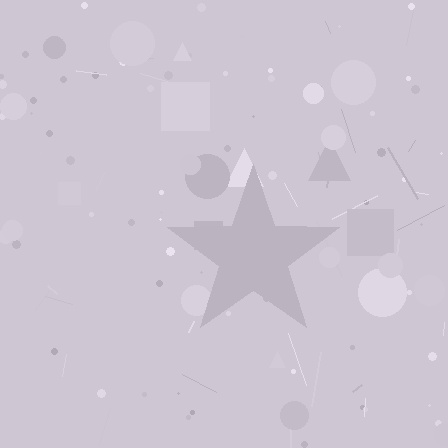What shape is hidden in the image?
A star is hidden in the image.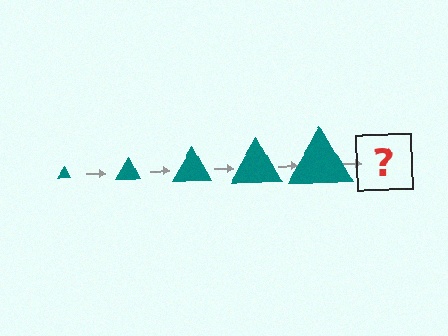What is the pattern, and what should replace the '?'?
The pattern is that the triangle gets progressively larger each step. The '?' should be a teal triangle, larger than the previous one.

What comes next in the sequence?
The next element should be a teal triangle, larger than the previous one.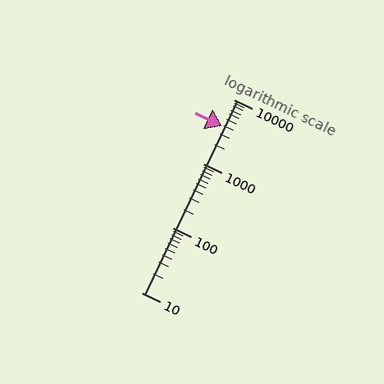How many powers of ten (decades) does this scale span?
The scale spans 3 decades, from 10 to 10000.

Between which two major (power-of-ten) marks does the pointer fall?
The pointer is between 1000 and 10000.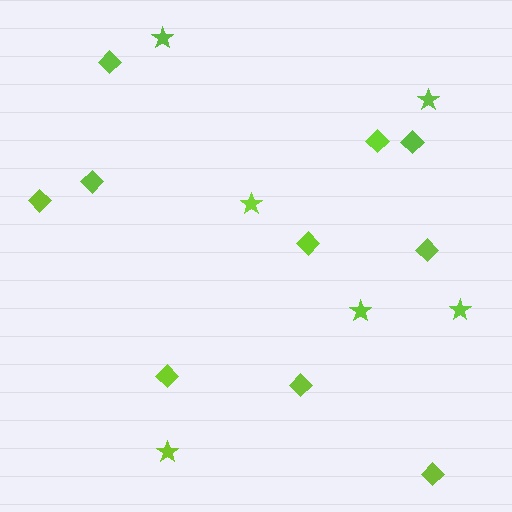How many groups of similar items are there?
There are 2 groups: one group of diamonds (10) and one group of stars (6).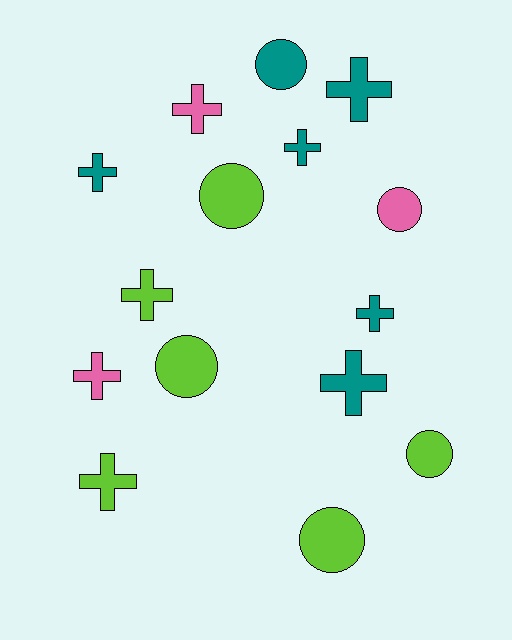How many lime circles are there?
There are 4 lime circles.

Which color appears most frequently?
Teal, with 6 objects.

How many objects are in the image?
There are 15 objects.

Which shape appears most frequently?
Cross, with 9 objects.